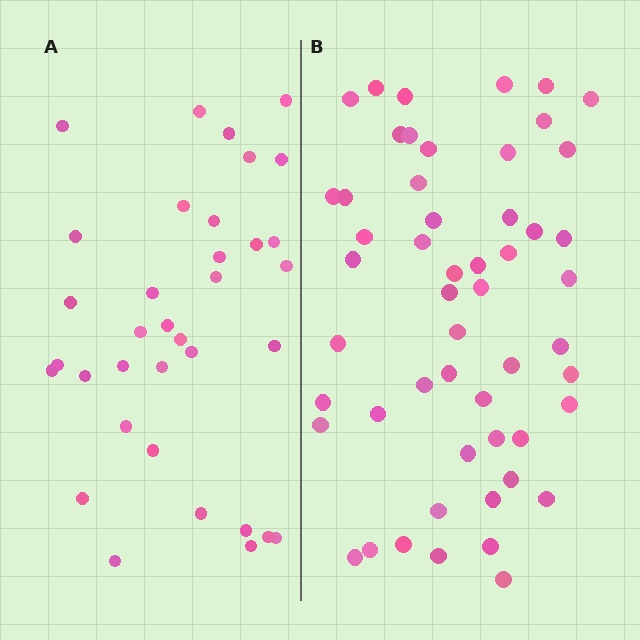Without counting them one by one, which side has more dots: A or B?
Region B (the right region) has more dots.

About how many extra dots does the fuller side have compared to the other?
Region B has approximately 20 more dots than region A.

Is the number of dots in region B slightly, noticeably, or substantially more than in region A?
Region B has substantially more. The ratio is roughly 1.5 to 1.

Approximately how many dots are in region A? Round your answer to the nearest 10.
About 40 dots. (The exact count is 35, which rounds to 40.)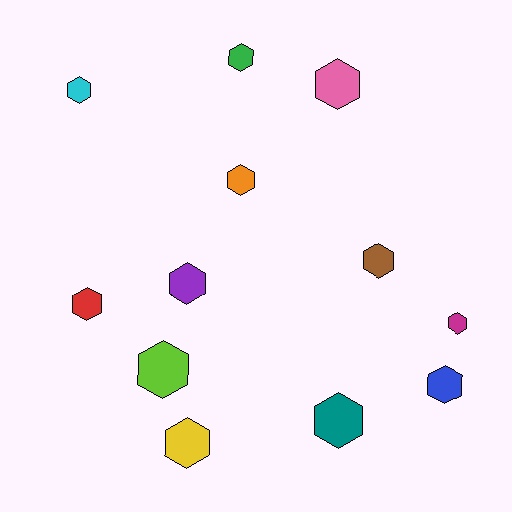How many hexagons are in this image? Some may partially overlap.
There are 12 hexagons.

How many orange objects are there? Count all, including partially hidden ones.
There is 1 orange object.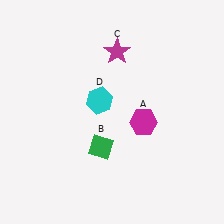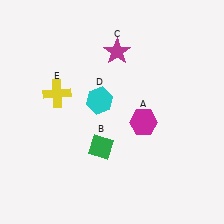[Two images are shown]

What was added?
A yellow cross (E) was added in Image 2.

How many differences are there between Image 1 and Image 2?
There is 1 difference between the two images.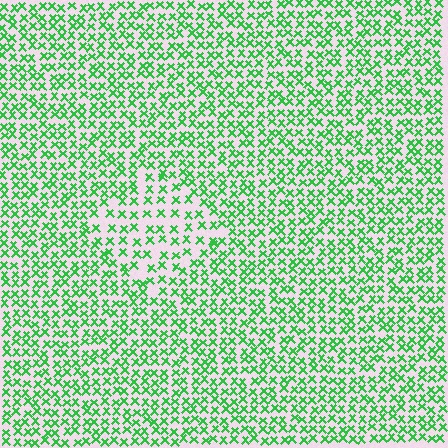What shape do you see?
I see a diamond.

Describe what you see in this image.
The image contains small green elements arranged at two different densities. A diamond-shaped region is visible where the elements are less densely packed than the surrounding area.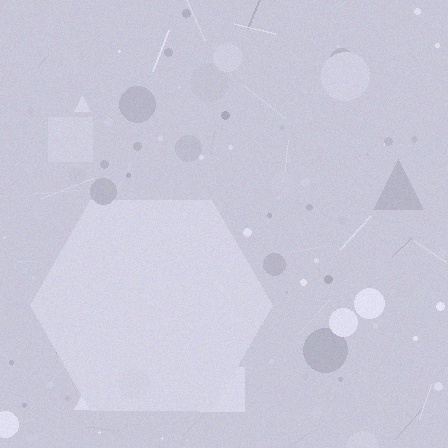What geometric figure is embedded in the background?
A hexagon is embedded in the background.